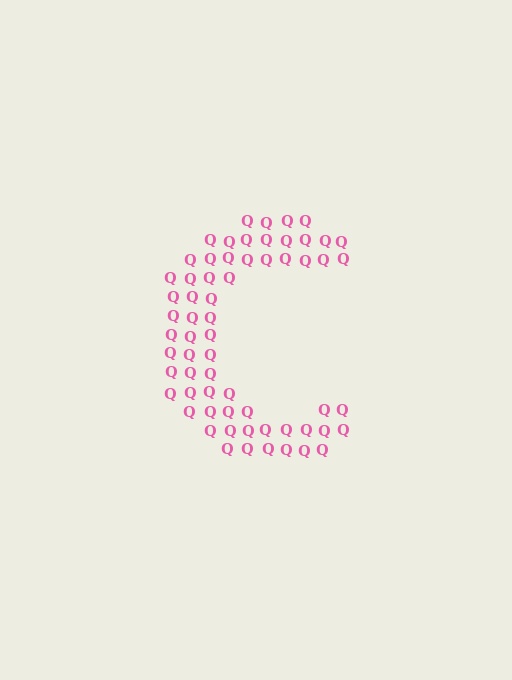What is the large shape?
The large shape is the letter C.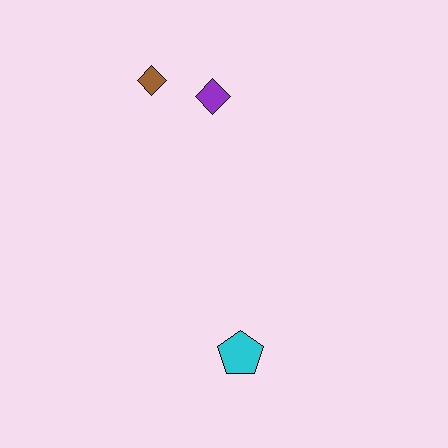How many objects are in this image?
There are 3 objects.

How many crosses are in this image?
There are no crosses.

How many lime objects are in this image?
There are no lime objects.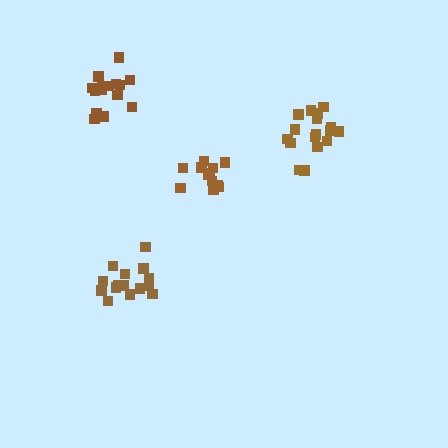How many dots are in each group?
Group 1: 16 dots, Group 2: 15 dots, Group 3: 12 dots, Group 4: 17 dots (60 total).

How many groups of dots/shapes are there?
There are 4 groups.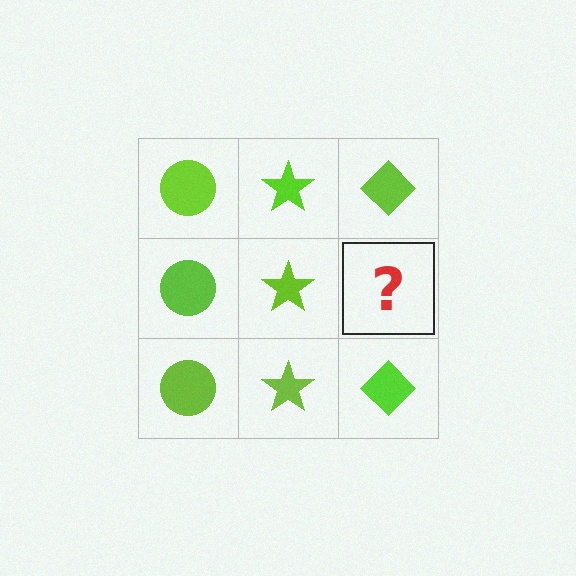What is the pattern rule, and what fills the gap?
The rule is that each column has a consistent shape. The gap should be filled with a lime diamond.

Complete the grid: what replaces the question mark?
The question mark should be replaced with a lime diamond.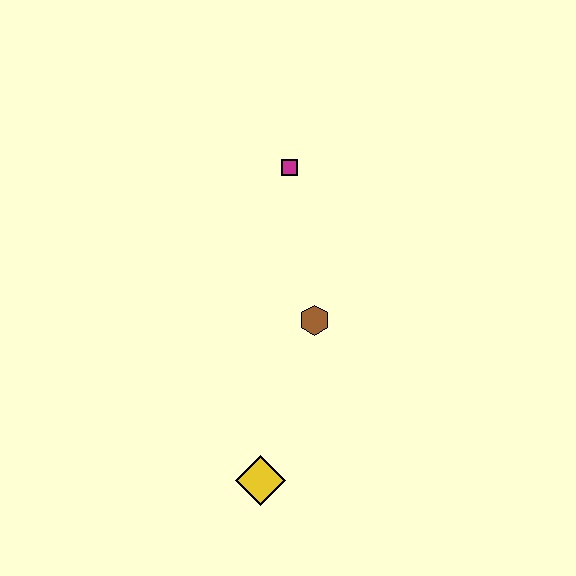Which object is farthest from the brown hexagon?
The yellow diamond is farthest from the brown hexagon.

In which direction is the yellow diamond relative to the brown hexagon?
The yellow diamond is below the brown hexagon.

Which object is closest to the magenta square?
The brown hexagon is closest to the magenta square.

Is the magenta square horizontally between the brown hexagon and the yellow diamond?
Yes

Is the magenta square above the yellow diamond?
Yes